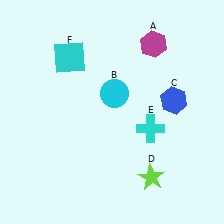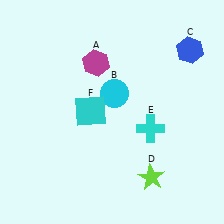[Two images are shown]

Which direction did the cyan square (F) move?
The cyan square (F) moved down.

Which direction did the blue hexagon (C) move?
The blue hexagon (C) moved up.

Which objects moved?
The objects that moved are: the magenta hexagon (A), the blue hexagon (C), the cyan square (F).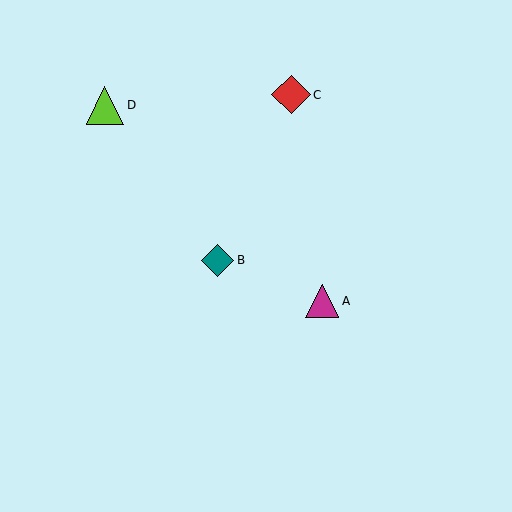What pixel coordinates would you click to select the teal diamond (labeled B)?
Click at (218, 260) to select the teal diamond B.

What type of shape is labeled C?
Shape C is a red diamond.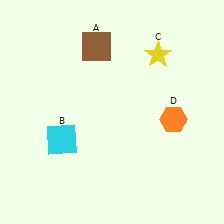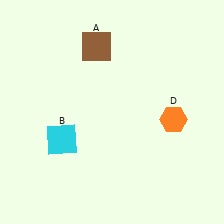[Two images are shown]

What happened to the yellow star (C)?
The yellow star (C) was removed in Image 2. It was in the top-right area of Image 1.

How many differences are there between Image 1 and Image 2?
There is 1 difference between the two images.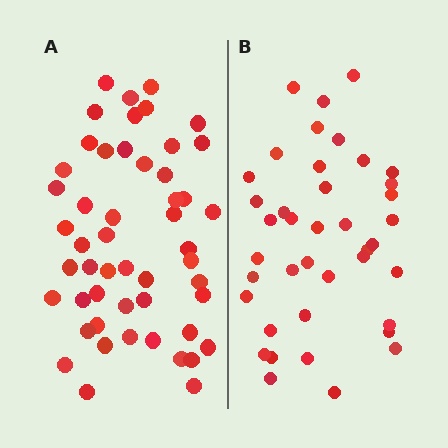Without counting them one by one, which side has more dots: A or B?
Region A (the left region) has more dots.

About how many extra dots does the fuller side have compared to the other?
Region A has roughly 12 or so more dots than region B.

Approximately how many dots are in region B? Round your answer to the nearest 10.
About 40 dots.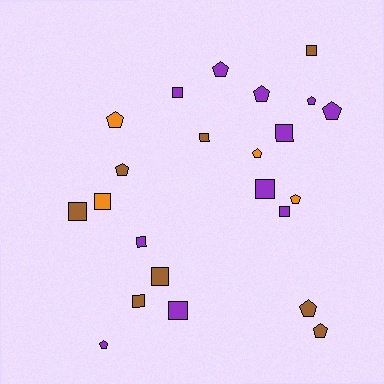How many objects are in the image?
There are 23 objects.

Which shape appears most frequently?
Square, with 12 objects.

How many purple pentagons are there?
There are 5 purple pentagons.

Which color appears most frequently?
Purple, with 11 objects.